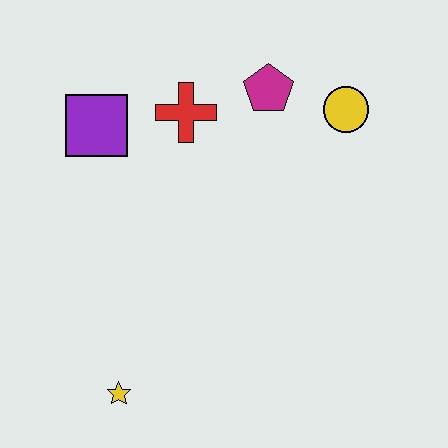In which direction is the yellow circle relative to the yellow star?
The yellow circle is above the yellow star.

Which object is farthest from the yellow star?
The yellow circle is farthest from the yellow star.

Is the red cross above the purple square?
Yes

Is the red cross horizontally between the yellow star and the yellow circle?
Yes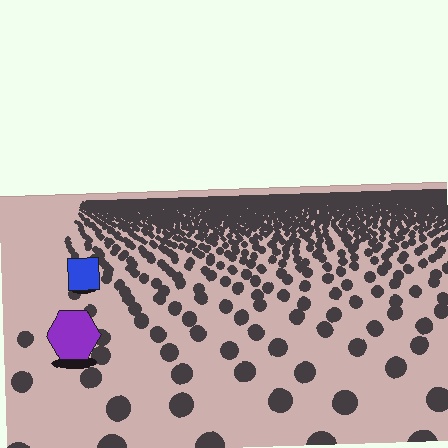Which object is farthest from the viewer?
The blue square is farthest from the viewer. It appears smaller and the ground texture around it is denser.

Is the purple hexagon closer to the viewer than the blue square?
Yes. The purple hexagon is closer — you can tell from the texture gradient: the ground texture is coarser near it.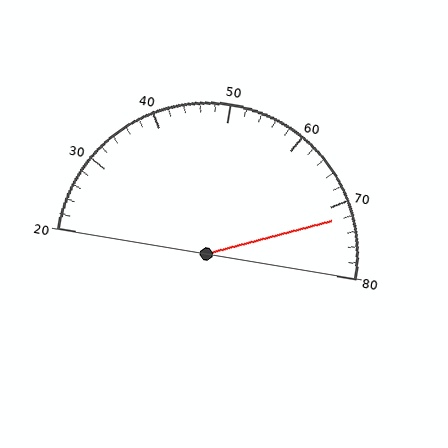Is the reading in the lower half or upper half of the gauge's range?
The reading is in the upper half of the range (20 to 80).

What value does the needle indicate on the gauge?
The needle indicates approximately 72.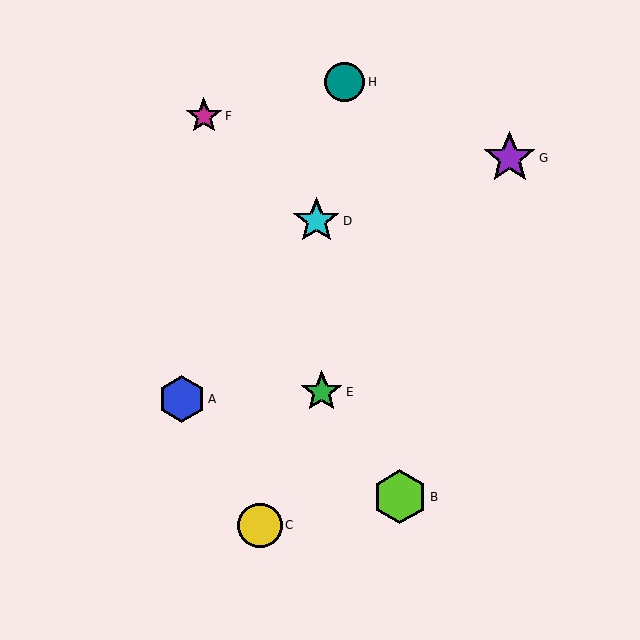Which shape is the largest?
The lime hexagon (labeled B) is the largest.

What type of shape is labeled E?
Shape E is a green star.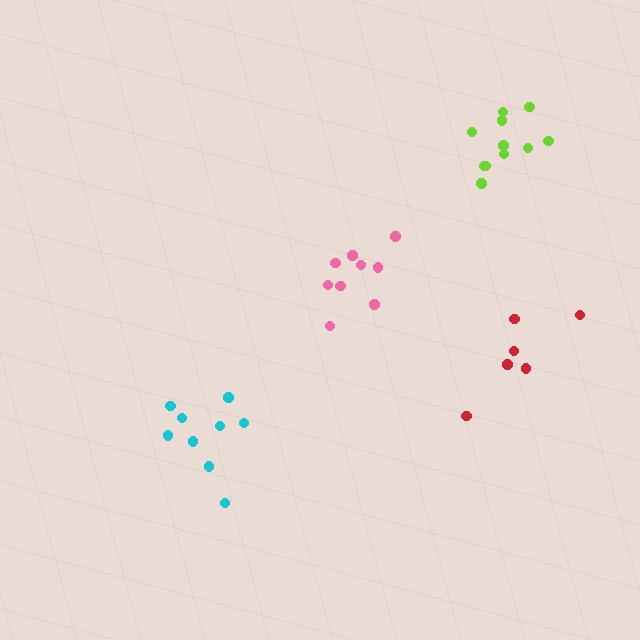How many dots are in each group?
Group 1: 9 dots, Group 2: 6 dots, Group 3: 9 dots, Group 4: 11 dots (35 total).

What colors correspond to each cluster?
The clusters are colored: cyan, red, pink, lime.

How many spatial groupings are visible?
There are 4 spatial groupings.